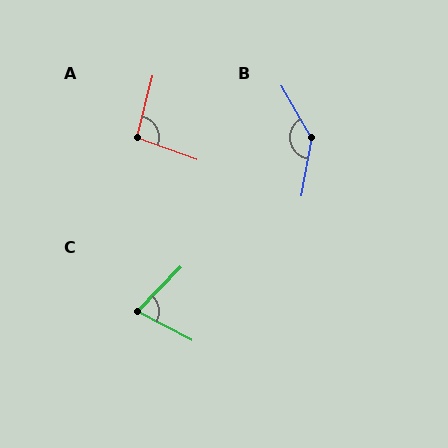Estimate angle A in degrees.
Approximately 96 degrees.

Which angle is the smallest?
C, at approximately 73 degrees.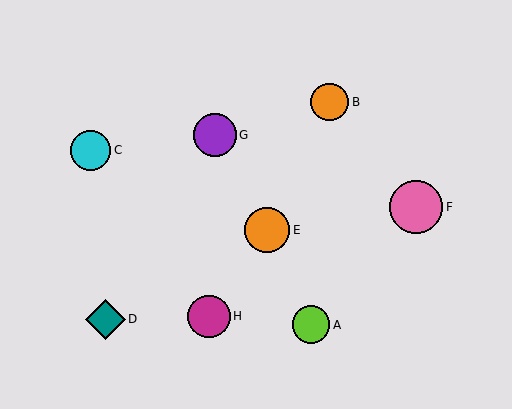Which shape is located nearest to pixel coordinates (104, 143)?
The cyan circle (labeled C) at (91, 150) is nearest to that location.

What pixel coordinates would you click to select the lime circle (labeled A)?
Click at (311, 325) to select the lime circle A.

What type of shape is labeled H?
Shape H is a magenta circle.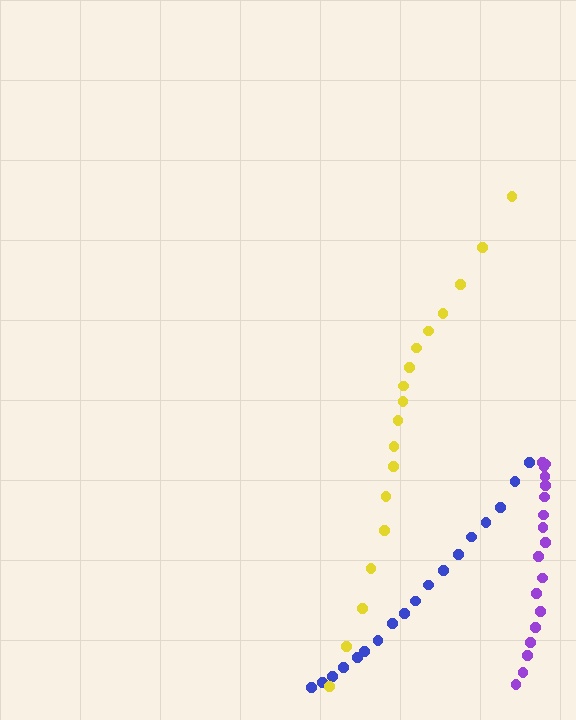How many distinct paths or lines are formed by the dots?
There are 3 distinct paths.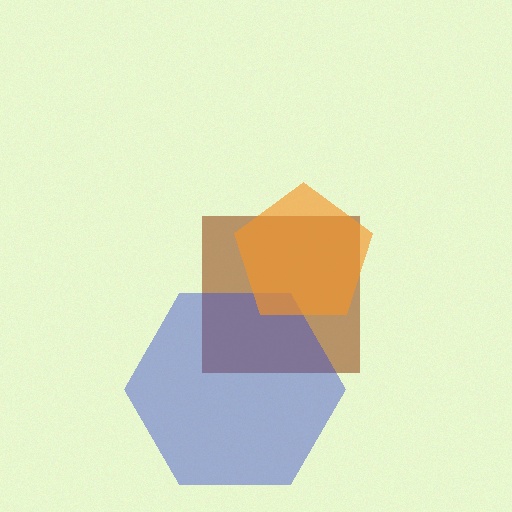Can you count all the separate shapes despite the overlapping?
Yes, there are 3 separate shapes.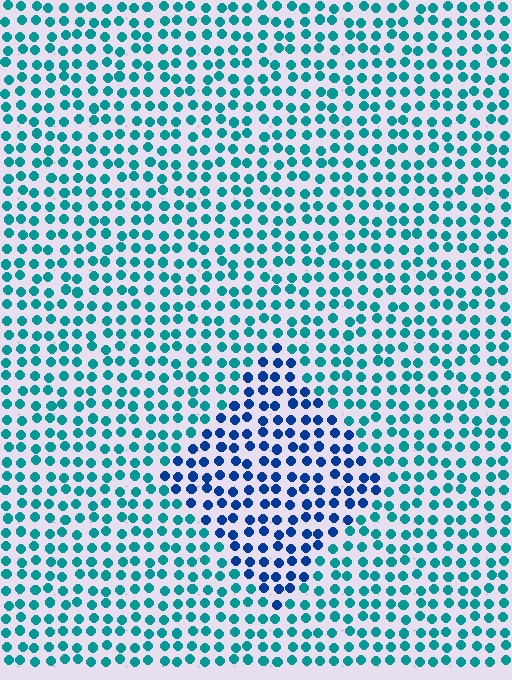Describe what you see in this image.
The image is filled with small teal elements in a uniform arrangement. A diamond-shaped region is visible where the elements are tinted to a slightly different hue, forming a subtle color boundary.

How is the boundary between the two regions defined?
The boundary is defined purely by a slight shift in hue (about 40 degrees). Spacing, size, and orientation are identical on both sides.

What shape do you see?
I see a diamond.